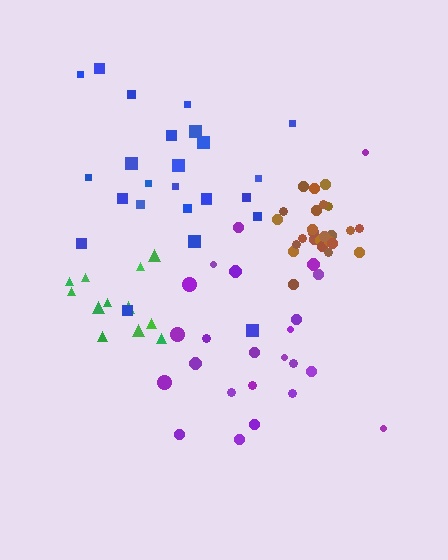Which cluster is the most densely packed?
Brown.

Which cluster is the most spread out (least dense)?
Purple.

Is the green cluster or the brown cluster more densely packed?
Brown.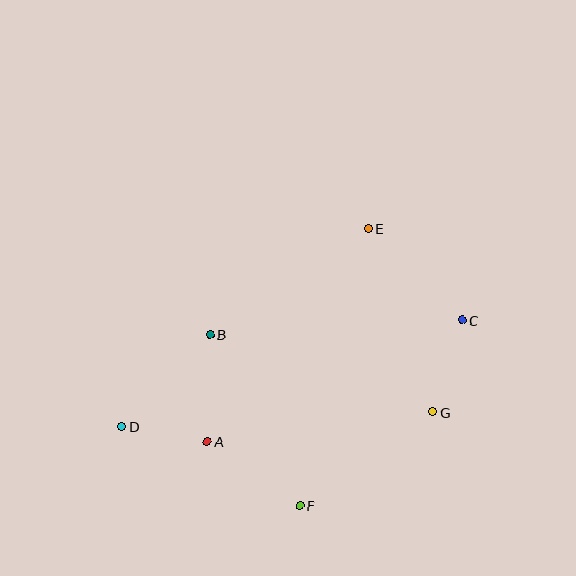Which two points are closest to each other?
Points A and D are closest to each other.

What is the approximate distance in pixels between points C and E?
The distance between C and E is approximately 131 pixels.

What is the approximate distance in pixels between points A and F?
The distance between A and F is approximately 113 pixels.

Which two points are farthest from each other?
Points C and D are farthest from each other.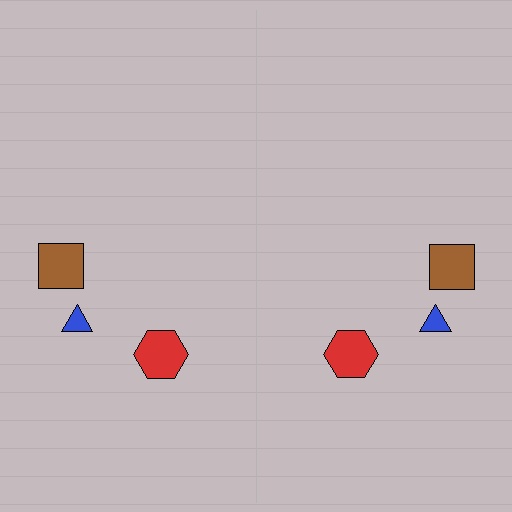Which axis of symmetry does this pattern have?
The pattern has a vertical axis of symmetry running through the center of the image.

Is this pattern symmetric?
Yes, this pattern has bilateral (reflection) symmetry.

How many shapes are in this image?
There are 6 shapes in this image.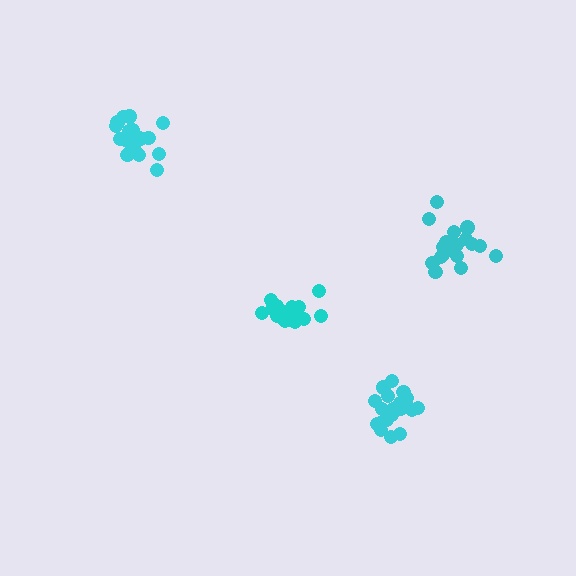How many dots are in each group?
Group 1: 19 dots, Group 2: 18 dots, Group 3: 19 dots, Group 4: 21 dots (77 total).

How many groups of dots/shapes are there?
There are 4 groups.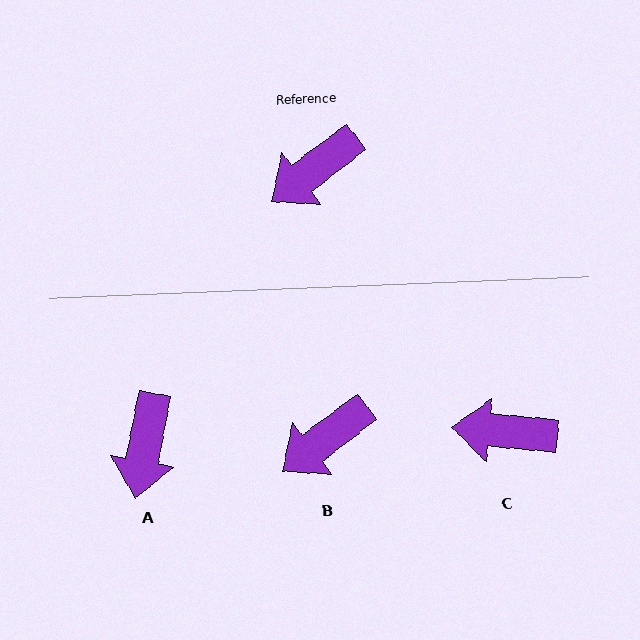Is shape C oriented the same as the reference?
No, it is off by about 42 degrees.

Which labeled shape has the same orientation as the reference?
B.